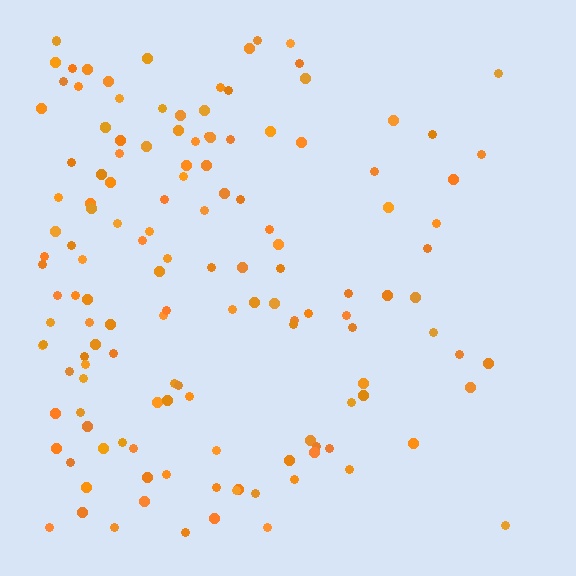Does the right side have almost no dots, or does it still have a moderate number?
Still a moderate number, just noticeably fewer than the left.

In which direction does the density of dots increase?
From right to left, with the left side densest.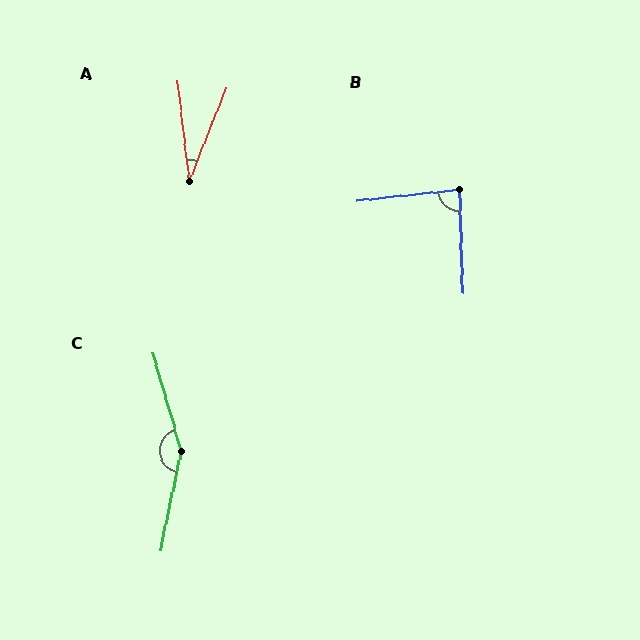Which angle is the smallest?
A, at approximately 29 degrees.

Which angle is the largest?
C, at approximately 152 degrees.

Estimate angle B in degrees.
Approximately 86 degrees.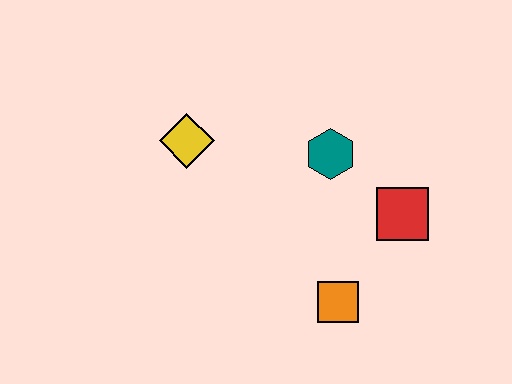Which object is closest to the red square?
The teal hexagon is closest to the red square.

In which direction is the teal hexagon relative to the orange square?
The teal hexagon is above the orange square.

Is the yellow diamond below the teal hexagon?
No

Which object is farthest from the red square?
The yellow diamond is farthest from the red square.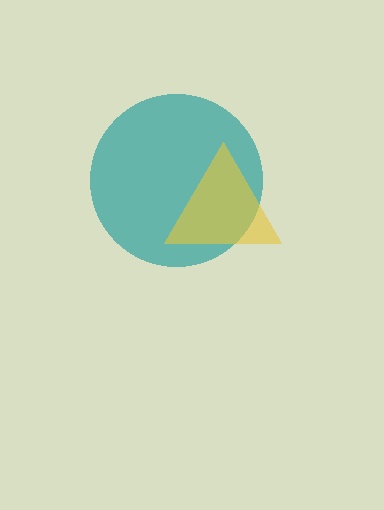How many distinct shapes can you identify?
There are 2 distinct shapes: a teal circle, a yellow triangle.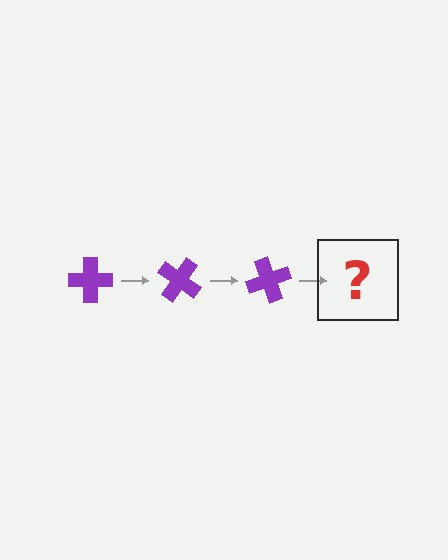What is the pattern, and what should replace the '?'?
The pattern is that the cross rotates 35 degrees each step. The '?' should be a purple cross rotated 105 degrees.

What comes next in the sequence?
The next element should be a purple cross rotated 105 degrees.